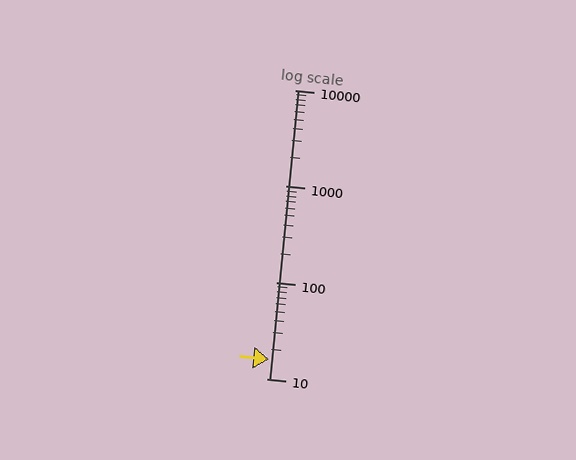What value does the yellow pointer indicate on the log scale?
The pointer indicates approximately 16.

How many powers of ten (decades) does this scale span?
The scale spans 3 decades, from 10 to 10000.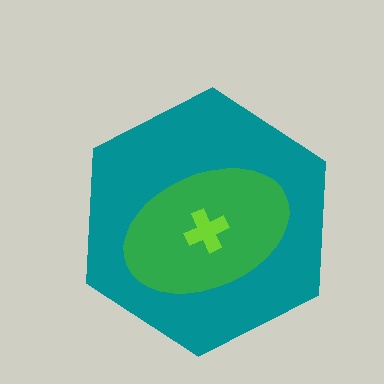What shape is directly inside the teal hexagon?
The green ellipse.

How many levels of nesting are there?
3.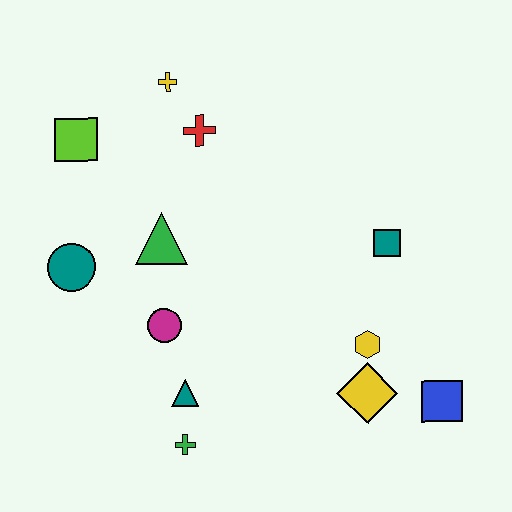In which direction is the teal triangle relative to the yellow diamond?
The teal triangle is to the left of the yellow diamond.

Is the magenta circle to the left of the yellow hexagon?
Yes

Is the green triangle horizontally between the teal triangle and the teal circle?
Yes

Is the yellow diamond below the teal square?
Yes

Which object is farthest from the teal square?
The lime square is farthest from the teal square.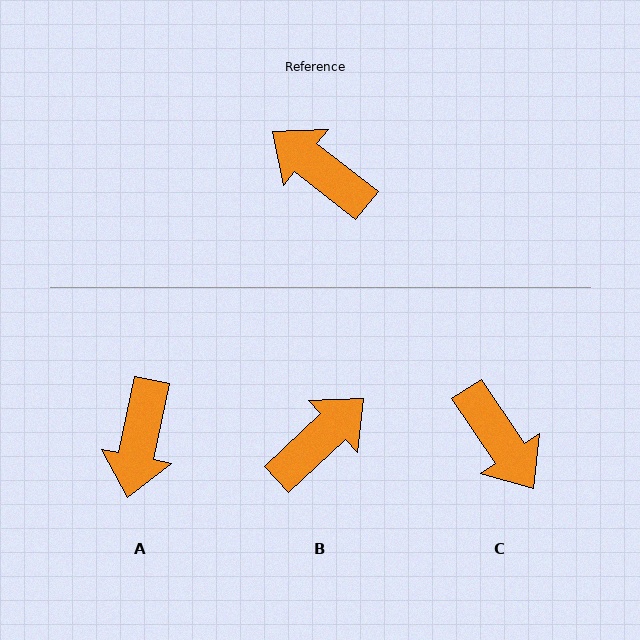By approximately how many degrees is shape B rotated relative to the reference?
Approximately 99 degrees clockwise.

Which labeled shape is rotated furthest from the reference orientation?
C, about 162 degrees away.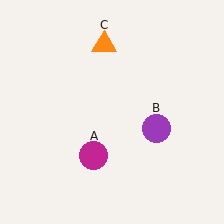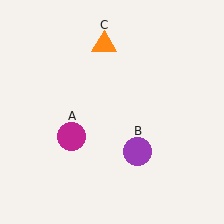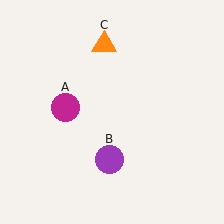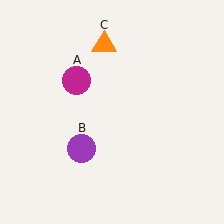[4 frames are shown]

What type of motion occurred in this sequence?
The magenta circle (object A), purple circle (object B) rotated clockwise around the center of the scene.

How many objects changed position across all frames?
2 objects changed position: magenta circle (object A), purple circle (object B).